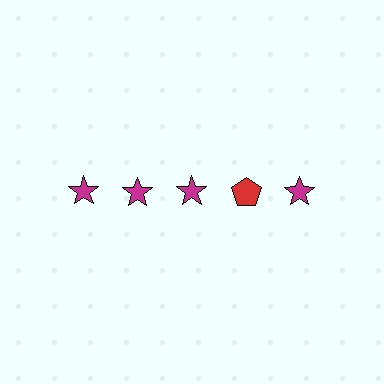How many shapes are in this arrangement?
There are 5 shapes arranged in a grid pattern.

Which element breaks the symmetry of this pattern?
The red pentagon in the top row, second from right column breaks the symmetry. All other shapes are magenta stars.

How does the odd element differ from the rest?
It differs in both color (red instead of magenta) and shape (pentagon instead of star).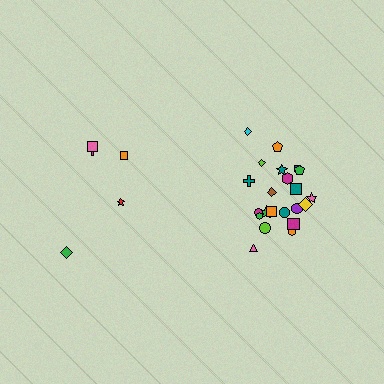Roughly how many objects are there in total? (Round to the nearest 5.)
Roughly 25 objects in total.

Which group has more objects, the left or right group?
The right group.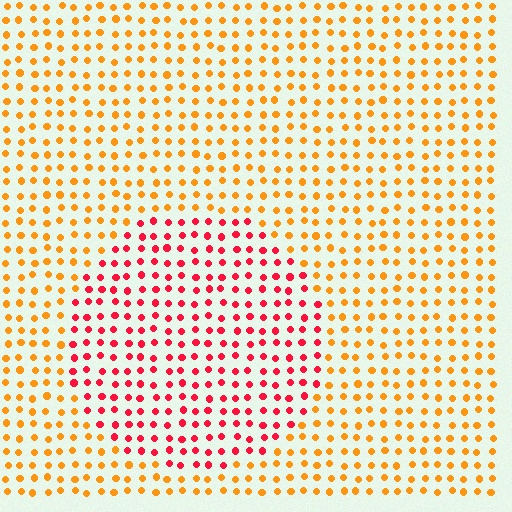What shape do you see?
I see a circle.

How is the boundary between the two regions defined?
The boundary is defined purely by a slight shift in hue (about 44 degrees). Spacing, size, and orientation are identical on both sides.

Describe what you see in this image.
The image is filled with small orange elements in a uniform arrangement. A circle-shaped region is visible where the elements are tinted to a slightly different hue, forming a subtle color boundary.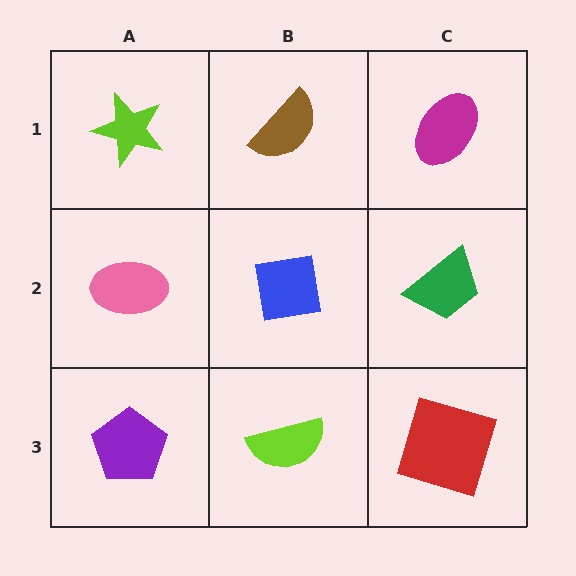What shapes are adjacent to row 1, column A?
A pink ellipse (row 2, column A), a brown semicircle (row 1, column B).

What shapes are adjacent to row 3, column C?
A green trapezoid (row 2, column C), a lime semicircle (row 3, column B).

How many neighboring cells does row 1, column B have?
3.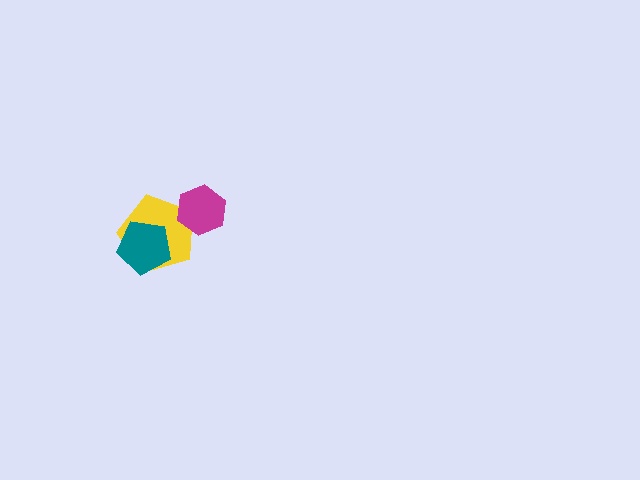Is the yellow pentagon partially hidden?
Yes, it is partially covered by another shape.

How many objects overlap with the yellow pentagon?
2 objects overlap with the yellow pentagon.